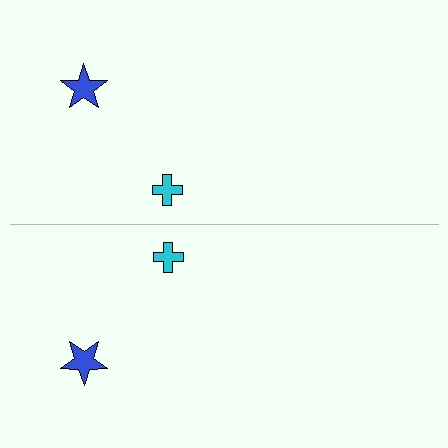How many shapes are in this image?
There are 4 shapes in this image.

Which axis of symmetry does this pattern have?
The pattern has a horizontal axis of symmetry running through the center of the image.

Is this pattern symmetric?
Yes, this pattern has bilateral (reflection) symmetry.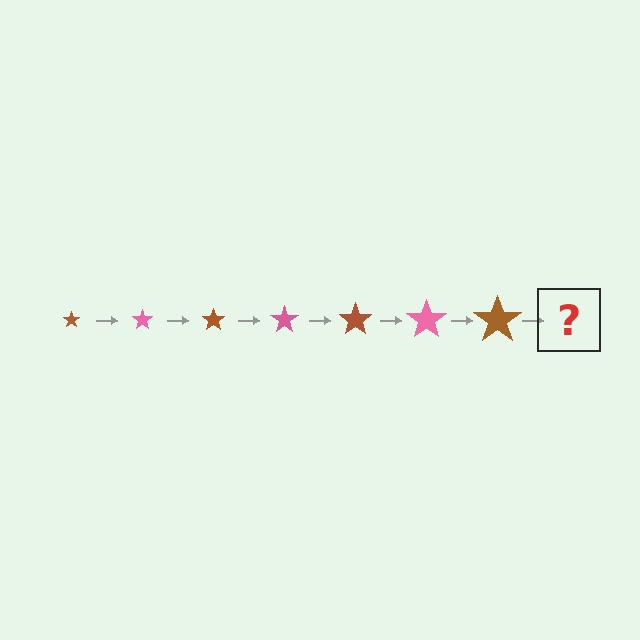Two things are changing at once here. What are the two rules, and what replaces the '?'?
The two rules are that the star grows larger each step and the color cycles through brown and pink. The '?' should be a pink star, larger than the previous one.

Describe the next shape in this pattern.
It should be a pink star, larger than the previous one.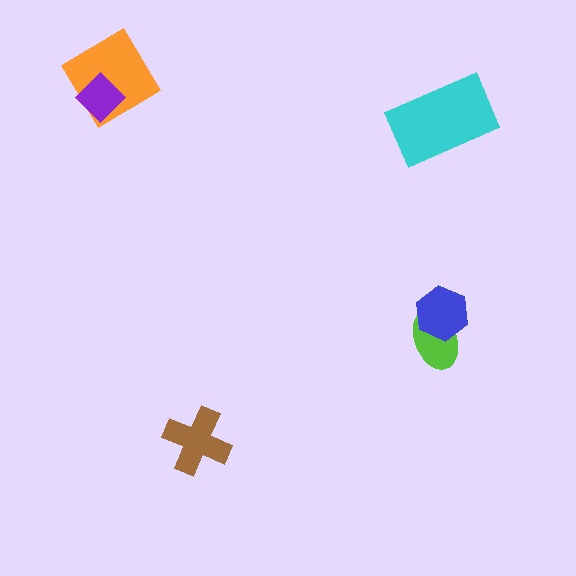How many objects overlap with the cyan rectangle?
0 objects overlap with the cyan rectangle.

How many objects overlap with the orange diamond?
1 object overlaps with the orange diamond.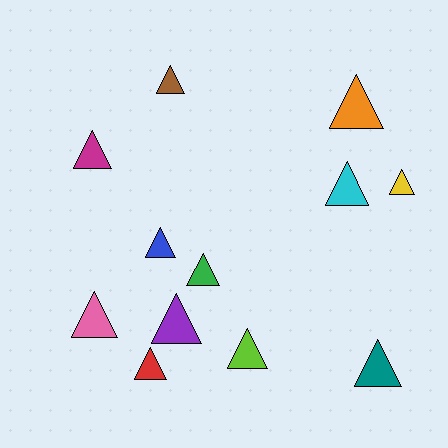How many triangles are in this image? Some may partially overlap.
There are 12 triangles.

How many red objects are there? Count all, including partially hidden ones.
There is 1 red object.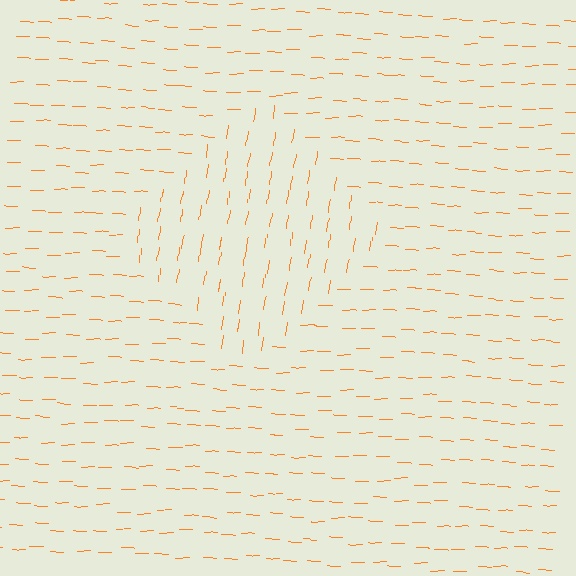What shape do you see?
I see a diamond.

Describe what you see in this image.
The image is filled with small orange line segments. A diamond region in the image has lines oriented differently from the surrounding lines, creating a visible texture boundary.